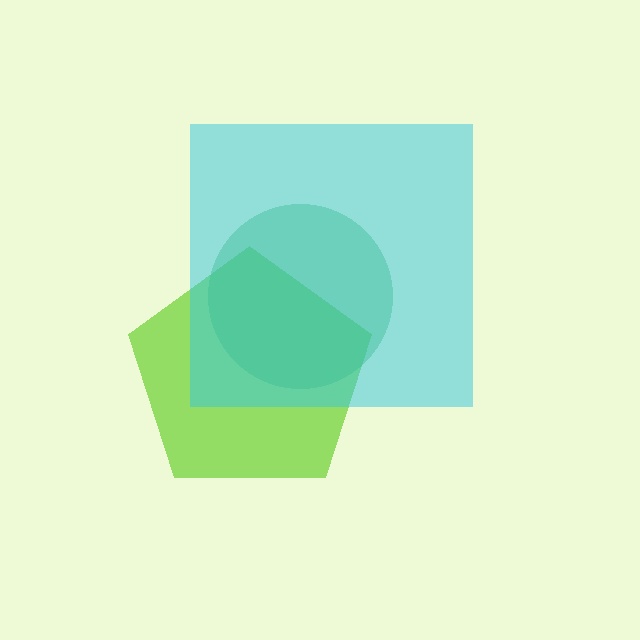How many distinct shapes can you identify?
There are 3 distinct shapes: a lime pentagon, a green circle, a cyan square.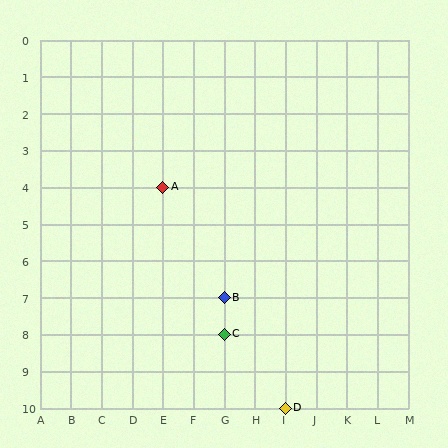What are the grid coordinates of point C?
Point C is at grid coordinates (G, 8).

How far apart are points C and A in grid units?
Points C and A are 2 columns and 4 rows apart (about 4.5 grid units diagonally).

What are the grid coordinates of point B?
Point B is at grid coordinates (G, 7).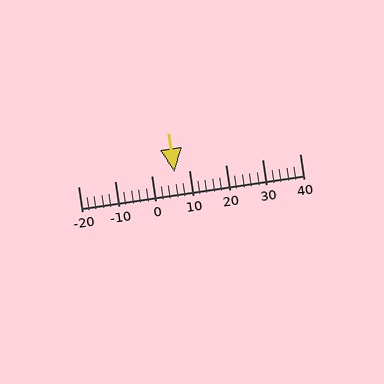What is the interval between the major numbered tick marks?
The major tick marks are spaced 10 units apart.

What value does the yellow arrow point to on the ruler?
The yellow arrow points to approximately 6.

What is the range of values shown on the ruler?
The ruler shows values from -20 to 40.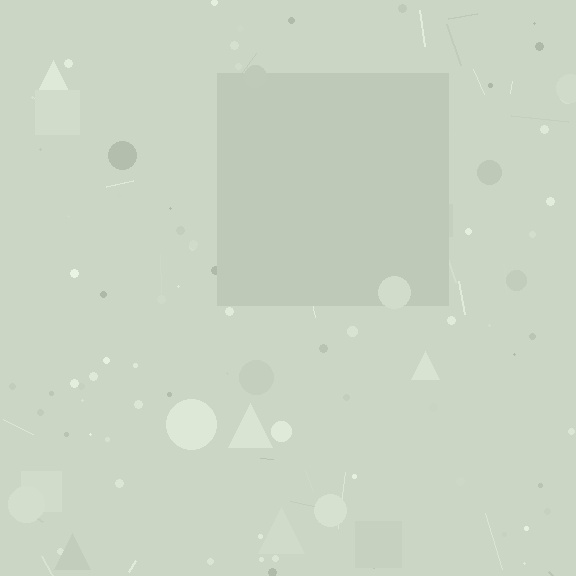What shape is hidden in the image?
A square is hidden in the image.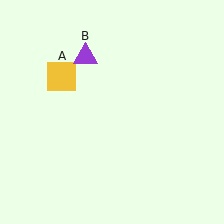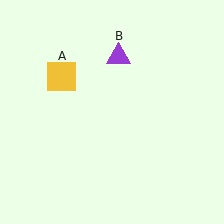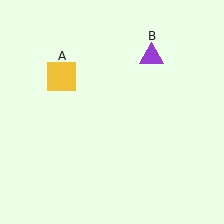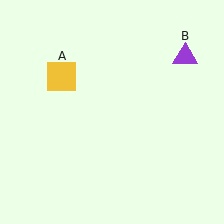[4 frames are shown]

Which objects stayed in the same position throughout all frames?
Yellow square (object A) remained stationary.